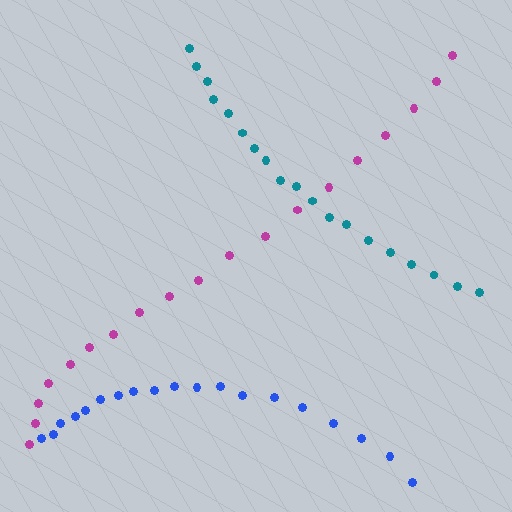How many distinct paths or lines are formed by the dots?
There are 3 distinct paths.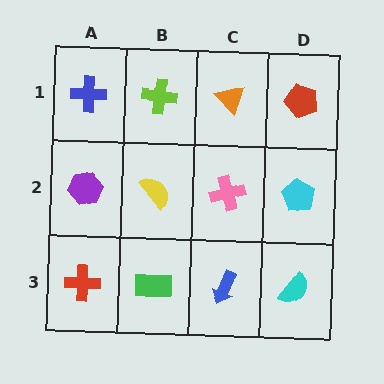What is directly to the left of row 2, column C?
A yellow semicircle.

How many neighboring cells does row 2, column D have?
3.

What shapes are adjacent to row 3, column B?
A yellow semicircle (row 2, column B), a red cross (row 3, column A), a blue arrow (row 3, column C).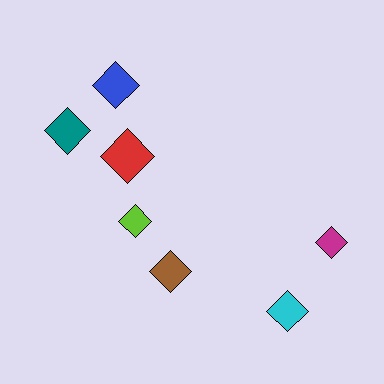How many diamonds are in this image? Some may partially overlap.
There are 7 diamonds.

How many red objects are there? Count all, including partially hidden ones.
There is 1 red object.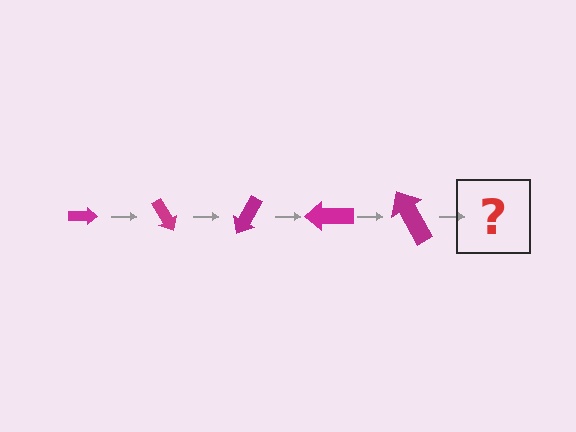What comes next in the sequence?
The next element should be an arrow, larger than the previous one and rotated 300 degrees from the start.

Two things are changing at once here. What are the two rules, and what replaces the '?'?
The two rules are that the arrow grows larger each step and it rotates 60 degrees each step. The '?' should be an arrow, larger than the previous one and rotated 300 degrees from the start.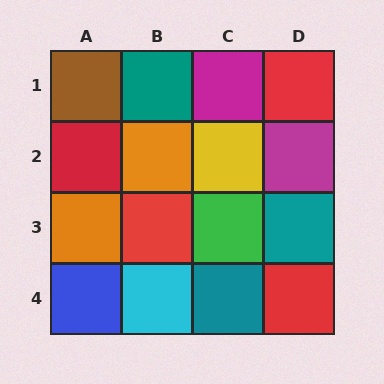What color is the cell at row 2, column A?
Red.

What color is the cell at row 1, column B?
Teal.